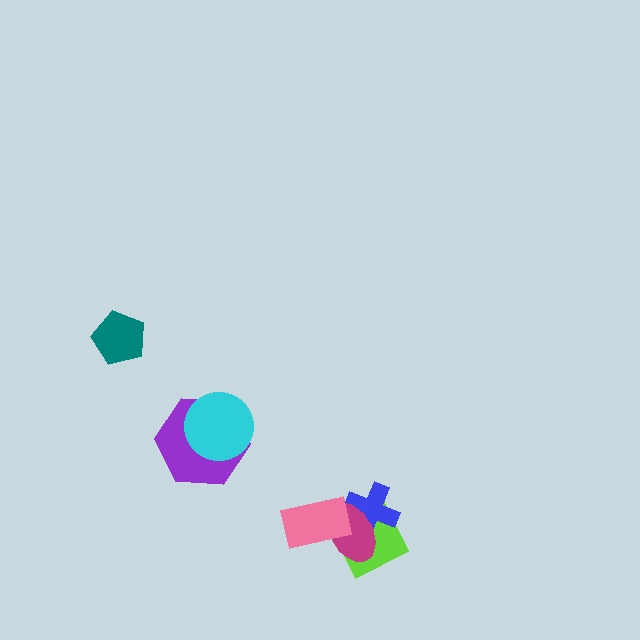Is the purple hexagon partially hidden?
Yes, it is partially covered by another shape.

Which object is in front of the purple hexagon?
The cyan circle is in front of the purple hexagon.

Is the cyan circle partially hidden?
No, no other shape covers it.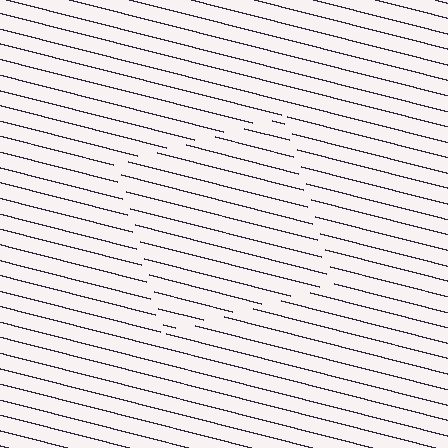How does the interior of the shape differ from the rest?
The interior of the shape contains the same grating, shifted by half a period — the contour is defined by the phase discontinuity where line-ends from the inner and outer gratings abut.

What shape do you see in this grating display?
An illusory square. The interior of the shape contains the same grating, shifted by half a period — the contour is defined by the phase discontinuity where line-ends from the inner and outer gratings abut.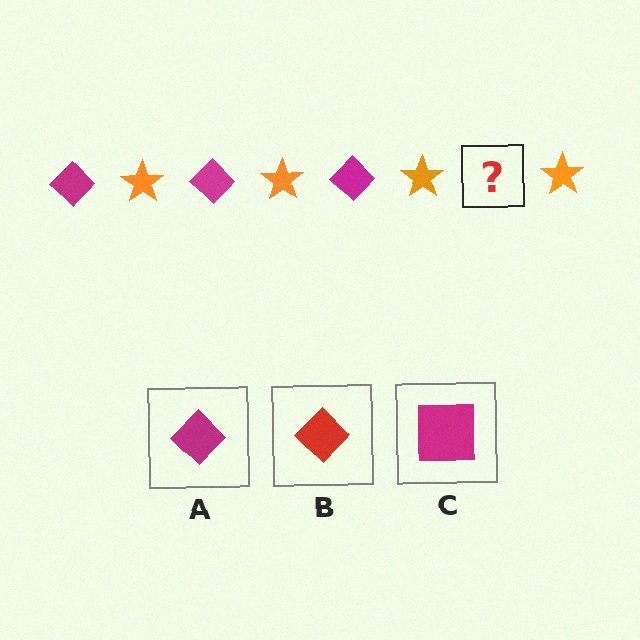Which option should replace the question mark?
Option A.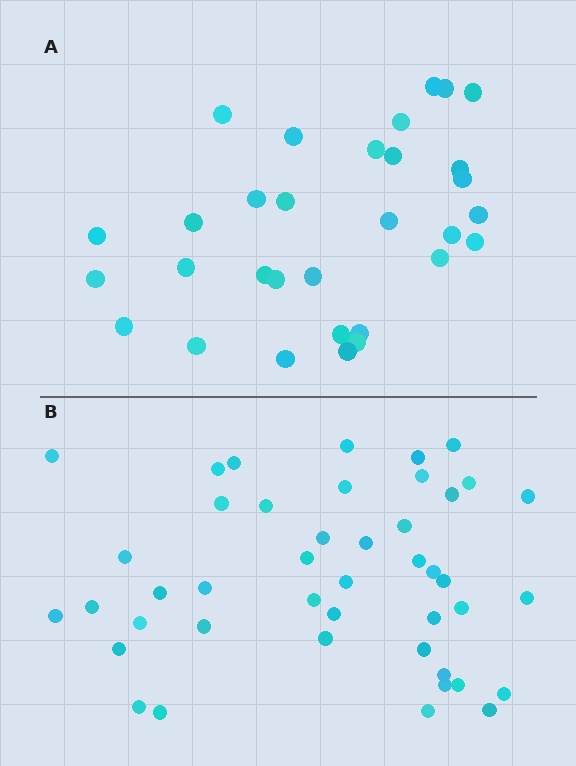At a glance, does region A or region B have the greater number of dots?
Region B (the bottom region) has more dots.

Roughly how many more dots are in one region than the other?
Region B has approximately 15 more dots than region A.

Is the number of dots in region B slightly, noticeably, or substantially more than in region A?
Region B has noticeably more, but not dramatically so. The ratio is roughly 1.4 to 1.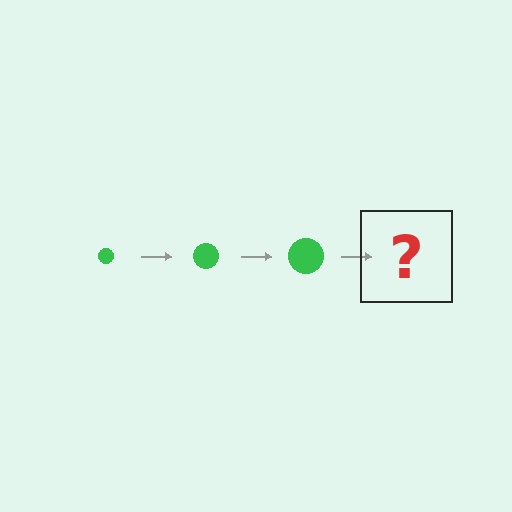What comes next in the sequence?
The next element should be a green circle, larger than the previous one.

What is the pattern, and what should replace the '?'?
The pattern is that the circle gets progressively larger each step. The '?' should be a green circle, larger than the previous one.